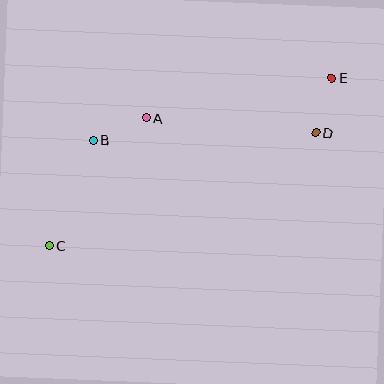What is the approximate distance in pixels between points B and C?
The distance between B and C is approximately 114 pixels.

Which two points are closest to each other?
Points D and E are closest to each other.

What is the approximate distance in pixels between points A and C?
The distance between A and C is approximately 160 pixels.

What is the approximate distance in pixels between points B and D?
The distance between B and D is approximately 223 pixels.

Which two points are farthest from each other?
Points C and E are farthest from each other.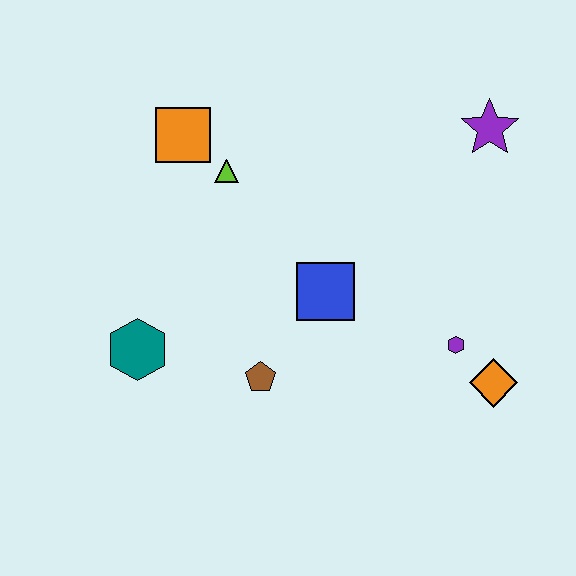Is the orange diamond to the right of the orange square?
Yes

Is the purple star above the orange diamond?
Yes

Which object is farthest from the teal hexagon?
The purple star is farthest from the teal hexagon.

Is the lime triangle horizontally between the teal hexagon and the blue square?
Yes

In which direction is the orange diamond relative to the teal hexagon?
The orange diamond is to the right of the teal hexagon.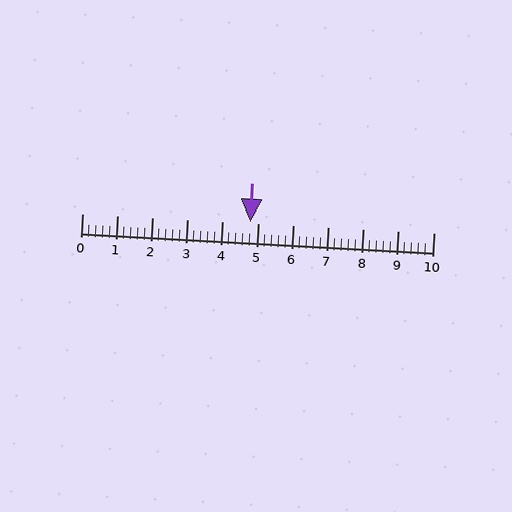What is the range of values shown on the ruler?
The ruler shows values from 0 to 10.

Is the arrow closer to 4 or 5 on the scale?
The arrow is closer to 5.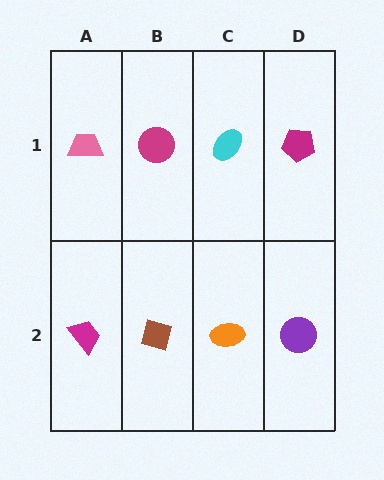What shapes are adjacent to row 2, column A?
A pink trapezoid (row 1, column A), a brown diamond (row 2, column B).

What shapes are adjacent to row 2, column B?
A magenta circle (row 1, column B), a magenta trapezoid (row 2, column A), an orange ellipse (row 2, column C).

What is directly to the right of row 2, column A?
A brown diamond.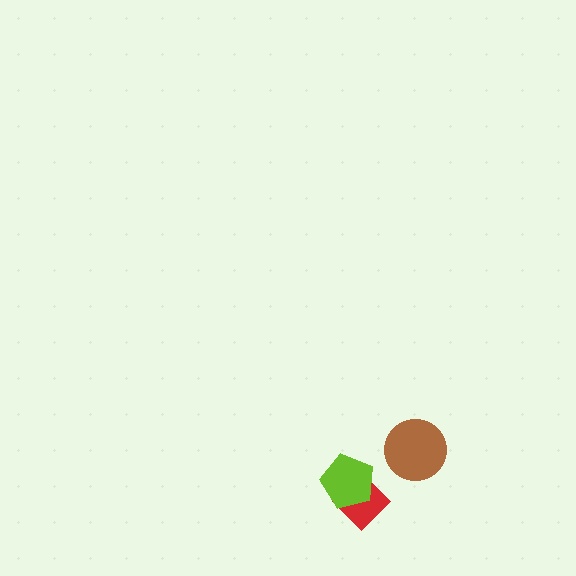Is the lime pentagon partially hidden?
No, no other shape covers it.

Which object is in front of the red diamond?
The lime pentagon is in front of the red diamond.